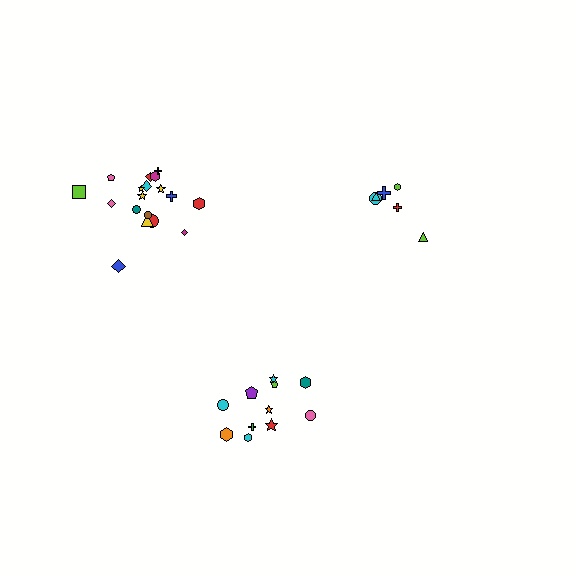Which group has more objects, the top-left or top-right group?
The top-left group.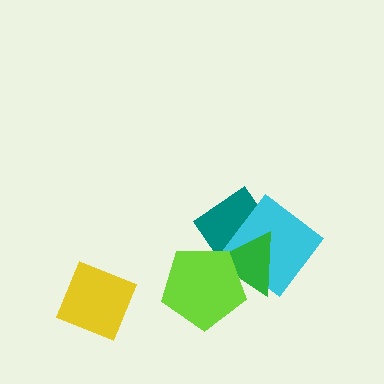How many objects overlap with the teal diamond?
3 objects overlap with the teal diamond.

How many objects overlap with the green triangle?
3 objects overlap with the green triangle.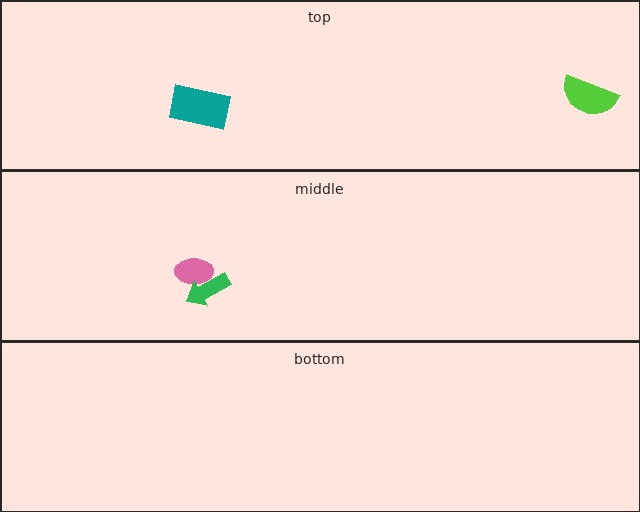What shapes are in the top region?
The lime semicircle, the teal rectangle.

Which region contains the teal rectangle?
The top region.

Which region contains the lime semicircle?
The top region.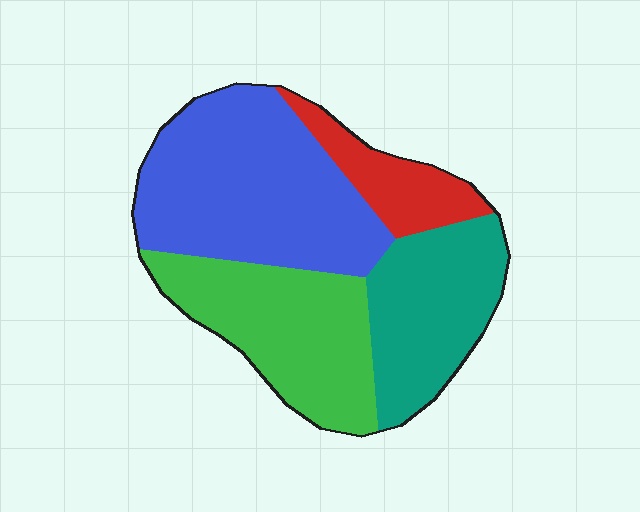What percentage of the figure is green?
Green takes up about one quarter (1/4) of the figure.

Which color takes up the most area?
Blue, at roughly 40%.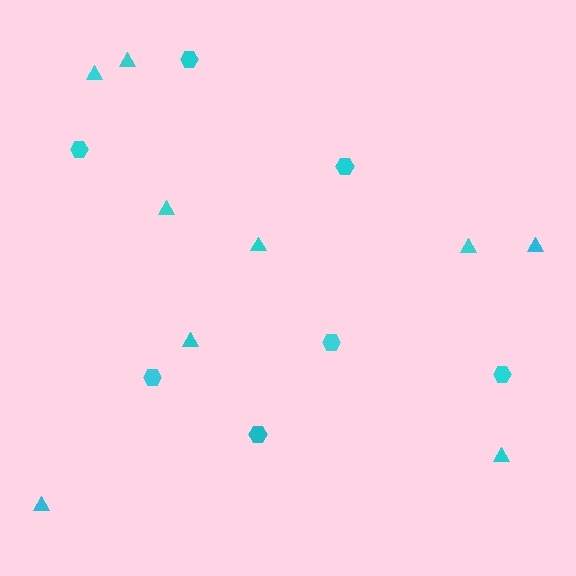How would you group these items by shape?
There are 2 groups: one group of hexagons (7) and one group of triangles (9).